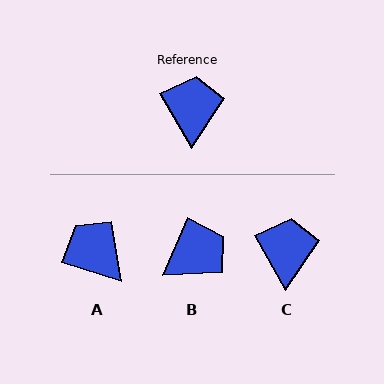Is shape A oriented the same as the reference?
No, it is off by about 43 degrees.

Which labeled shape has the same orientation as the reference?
C.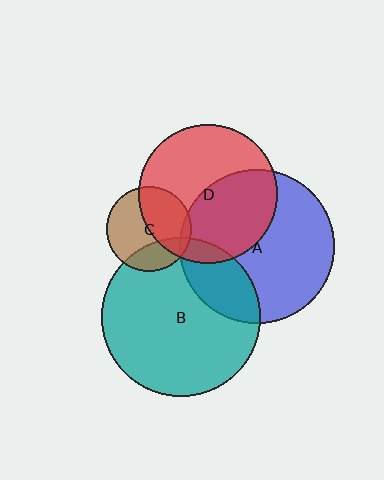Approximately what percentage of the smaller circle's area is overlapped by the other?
Approximately 10%.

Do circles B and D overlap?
Yes.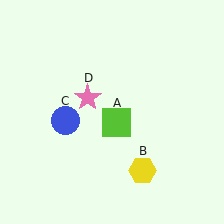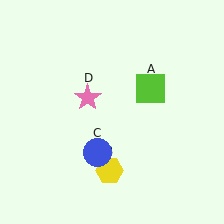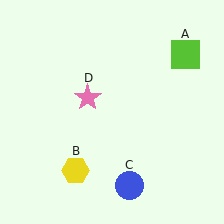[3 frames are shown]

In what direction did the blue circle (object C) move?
The blue circle (object C) moved down and to the right.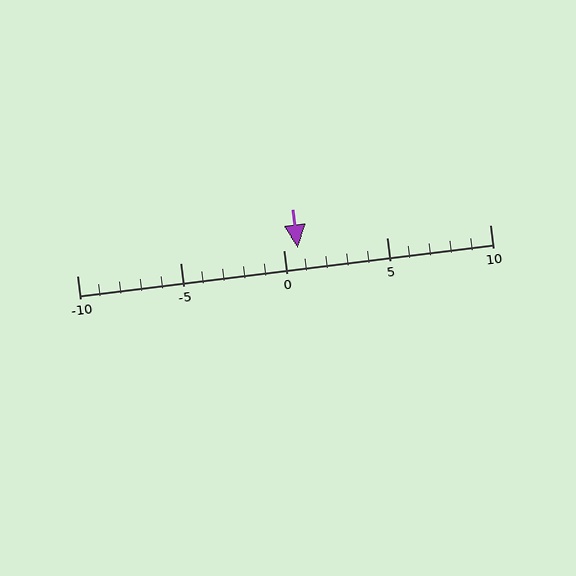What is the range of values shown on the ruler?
The ruler shows values from -10 to 10.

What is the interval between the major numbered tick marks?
The major tick marks are spaced 5 units apart.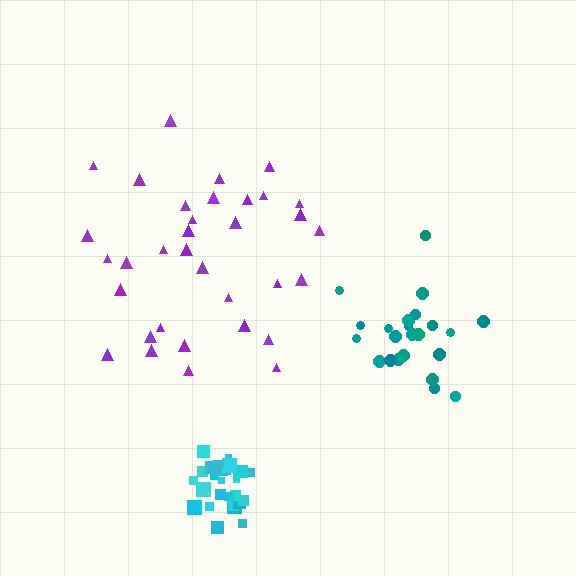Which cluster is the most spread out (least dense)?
Purple.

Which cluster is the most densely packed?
Cyan.